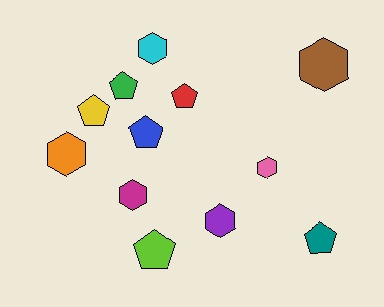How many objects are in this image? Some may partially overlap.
There are 12 objects.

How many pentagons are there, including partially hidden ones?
There are 6 pentagons.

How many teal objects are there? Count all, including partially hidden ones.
There is 1 teal object.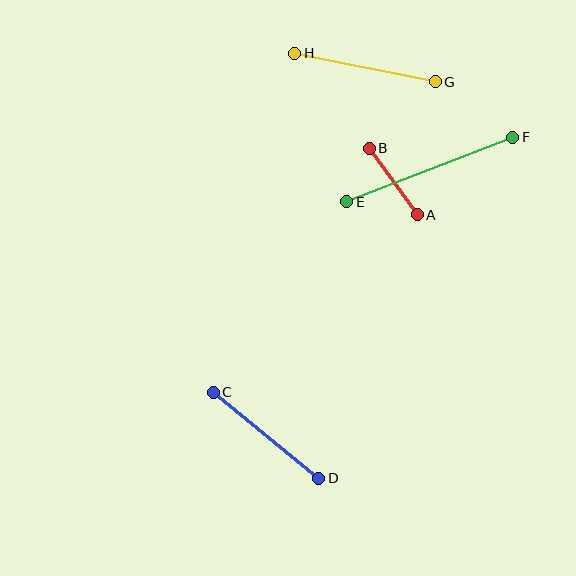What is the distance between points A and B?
The distance is approximately 82 pixels.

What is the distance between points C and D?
The distance is approximately 136 pixels.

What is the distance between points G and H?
The distance is approximately 144 pixels.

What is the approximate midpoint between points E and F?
The midpoint is at approximately (430, 170) pixels.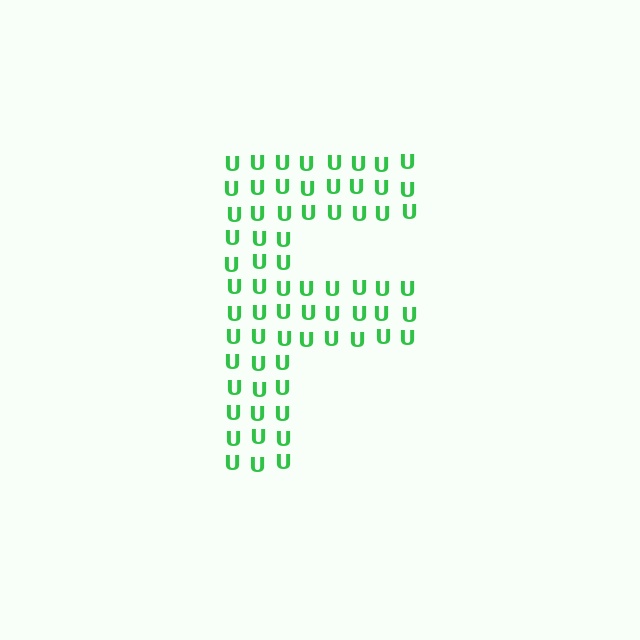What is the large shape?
The large shape is the letter F.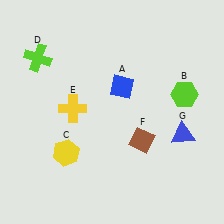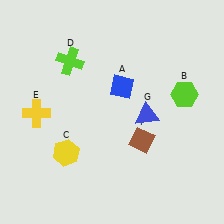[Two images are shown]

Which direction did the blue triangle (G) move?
The blue triangle (G) moved left.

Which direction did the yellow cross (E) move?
The yellow cross (E) moved left.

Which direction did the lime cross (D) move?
The lime cross (D) moved right.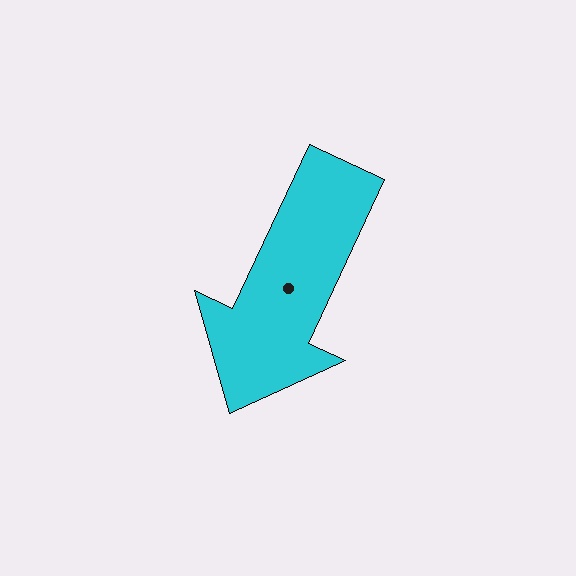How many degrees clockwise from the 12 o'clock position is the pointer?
Approximately 205 degrees.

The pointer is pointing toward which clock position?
Roughly 7 o'clock.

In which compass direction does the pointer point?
Southwest.